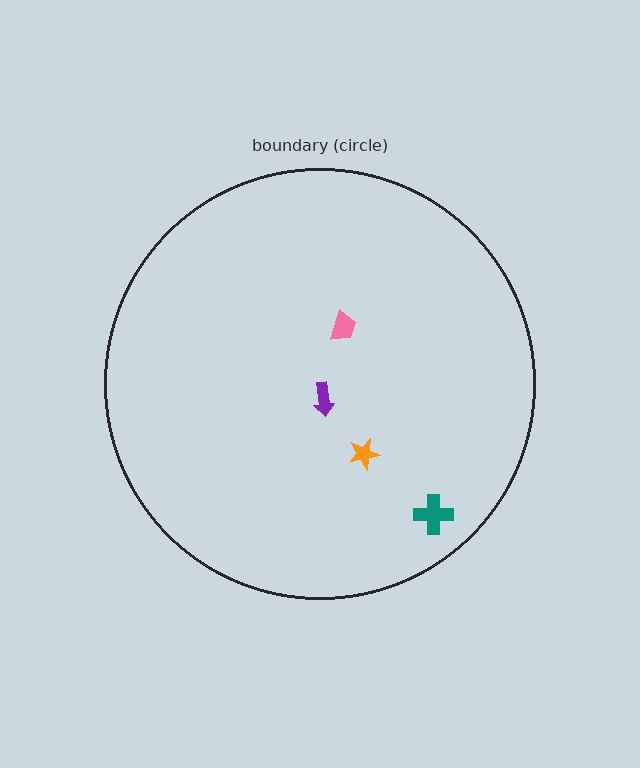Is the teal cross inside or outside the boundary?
Inside.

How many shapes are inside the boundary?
4 inside, 0 outside.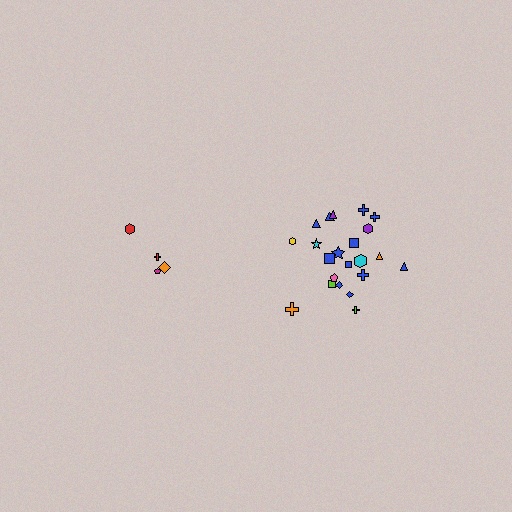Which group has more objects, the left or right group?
The right group.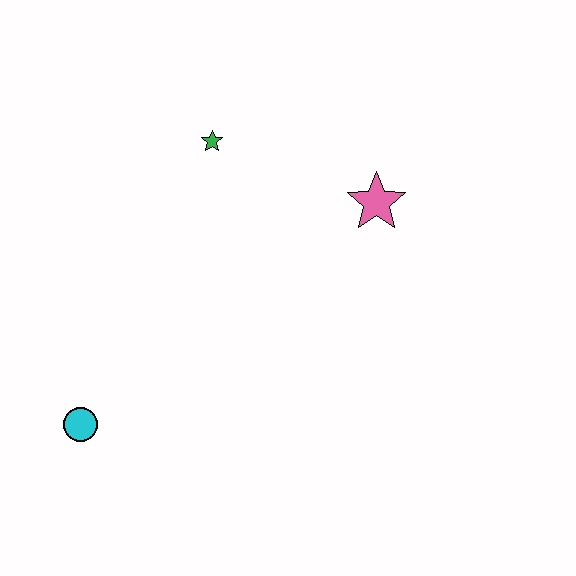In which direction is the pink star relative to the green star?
The pink star is to the right of the green star.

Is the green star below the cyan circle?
No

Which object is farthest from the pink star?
The cyan circle is farthest from the pink star.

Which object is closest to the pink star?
The green star is closest to the pink star.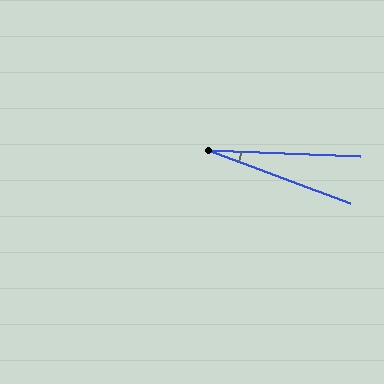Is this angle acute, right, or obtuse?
It is acute.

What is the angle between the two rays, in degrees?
Approximately 18 degrees.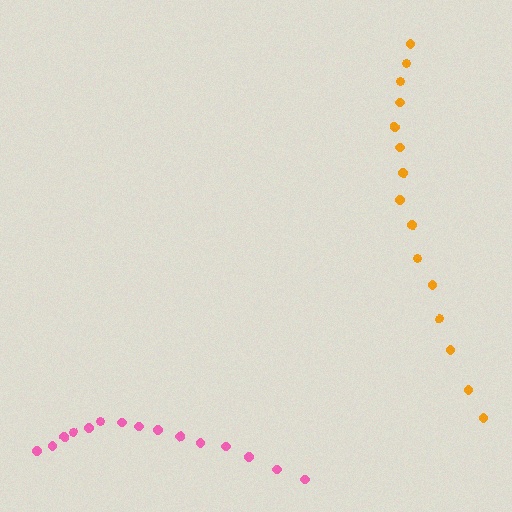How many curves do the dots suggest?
There are 2 distinct paths.